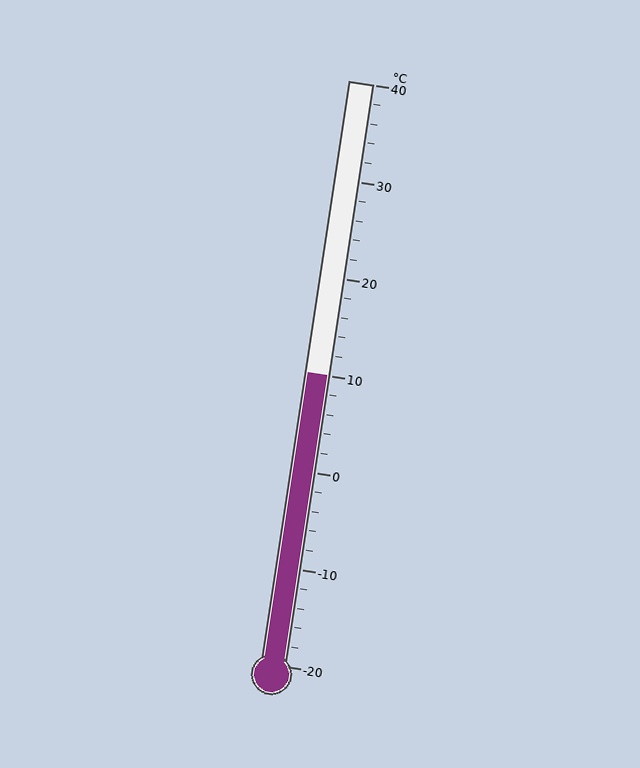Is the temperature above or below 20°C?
The temperature is below 20°C.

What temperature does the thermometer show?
The thermometer shows approximately 10°C.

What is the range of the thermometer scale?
The thermometer scale ranges from -20°C to 40°C.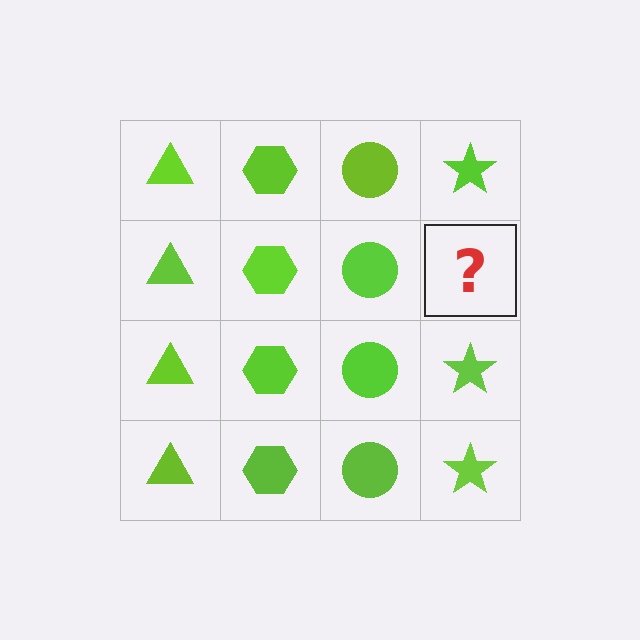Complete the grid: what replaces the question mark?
The question mark should be replaced with a lime star.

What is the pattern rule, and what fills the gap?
The rule is that each column has a consistent shape. The gap should be filled with a lime star.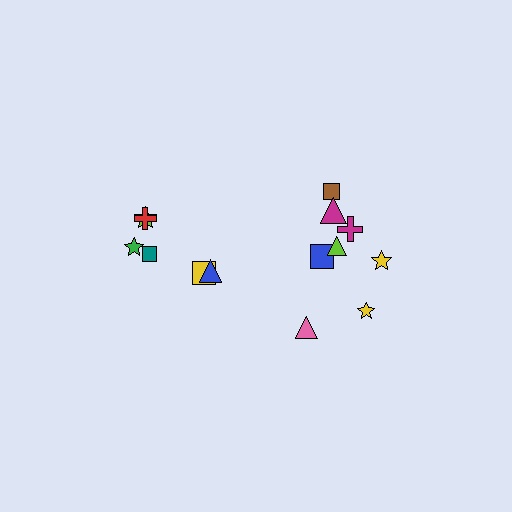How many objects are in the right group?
There are 8 objects.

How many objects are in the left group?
There are 6 objects.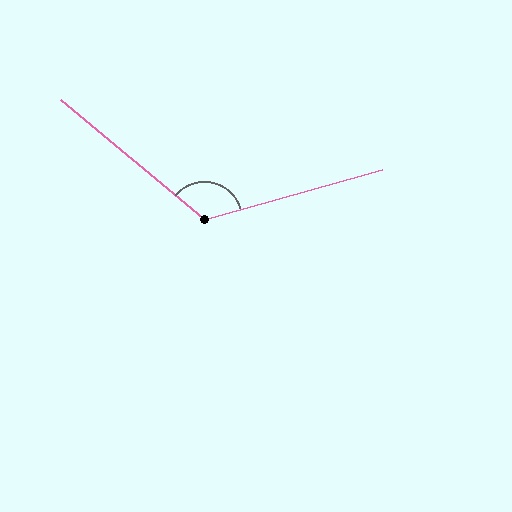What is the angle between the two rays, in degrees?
Approximately 125 degrees.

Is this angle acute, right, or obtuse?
It is obtuse.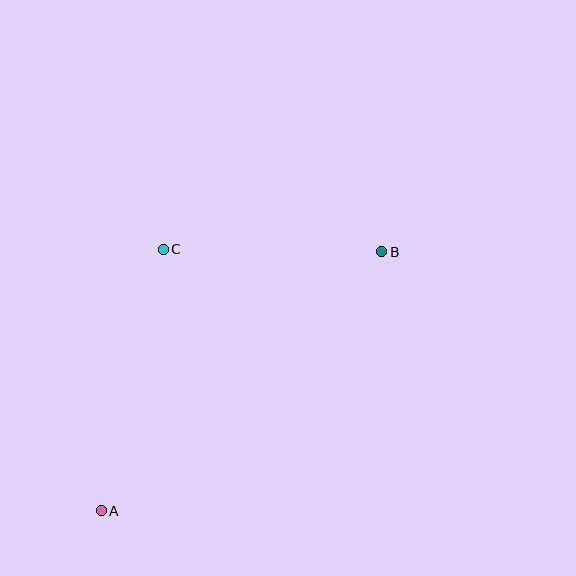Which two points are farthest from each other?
Points A and B are farthest from each other.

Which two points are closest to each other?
Points B and C are closest to each other.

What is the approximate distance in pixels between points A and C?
The distance between A and C is approximately 269 pixels.